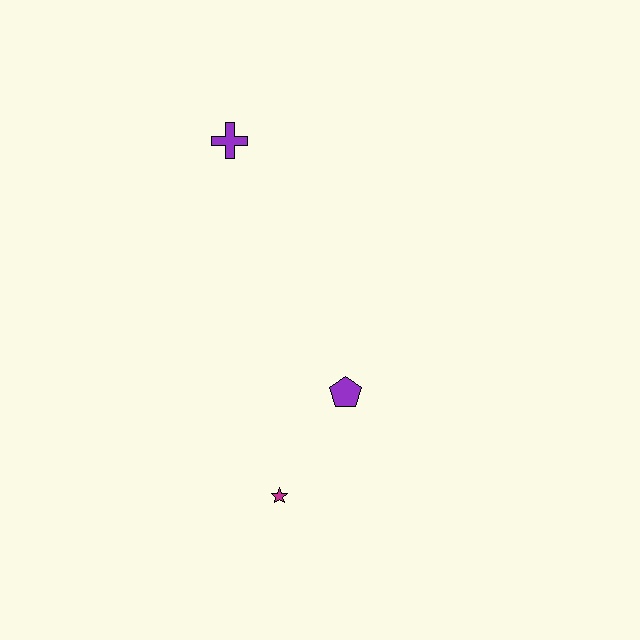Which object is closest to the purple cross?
The purple pentagon is closest to the purple cross.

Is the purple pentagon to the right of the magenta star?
Yes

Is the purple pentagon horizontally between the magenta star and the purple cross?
No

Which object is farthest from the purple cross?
The magenta star is farthest from the purple cross.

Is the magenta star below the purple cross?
Yes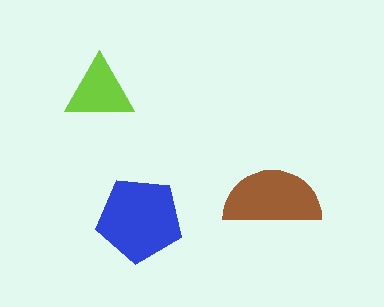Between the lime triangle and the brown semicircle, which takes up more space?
The brown semicircle.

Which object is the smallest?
The lime triangle.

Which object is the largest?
The blue pentagon.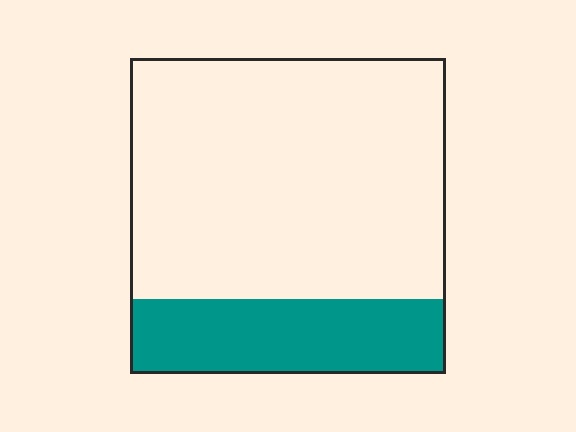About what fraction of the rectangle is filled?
About one quarter (1/4).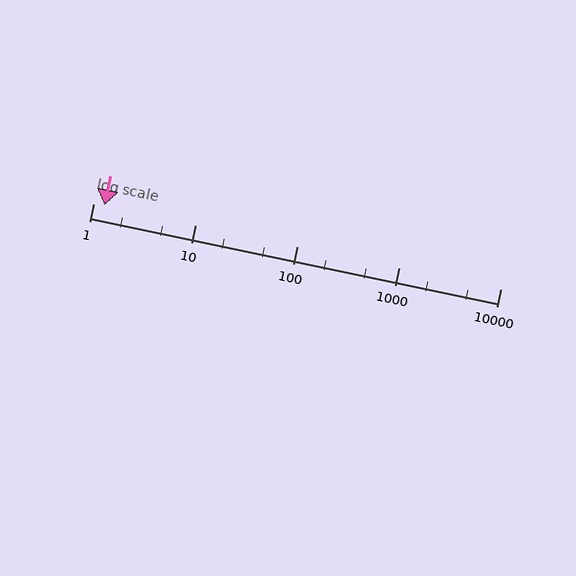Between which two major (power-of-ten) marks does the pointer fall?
The pointer is between 1 and 10.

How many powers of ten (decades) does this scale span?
The scale spans 4 decades, from 1 to 10000.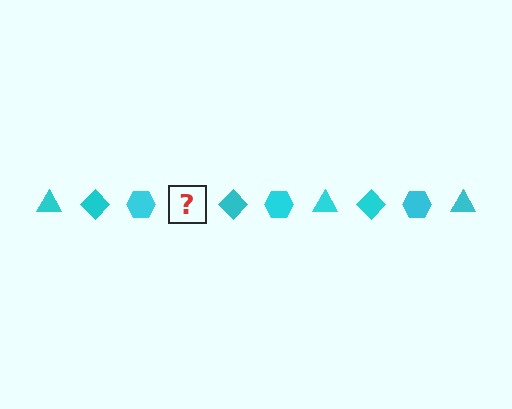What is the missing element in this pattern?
The missing element is a cyan triangle.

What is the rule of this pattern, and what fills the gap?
The rule is that the pattern cycles through triangle, diamond, hexagon shapes in cyan. The gap should be filled with a cyan triangle.